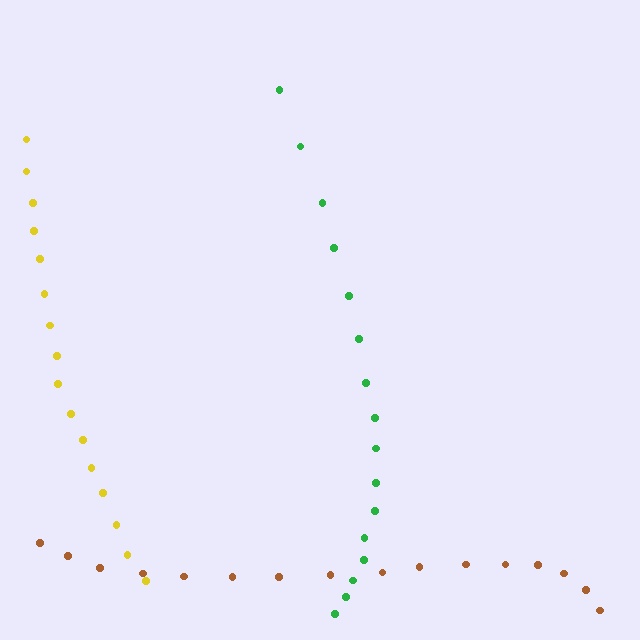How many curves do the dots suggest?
There are 3 distinct paths.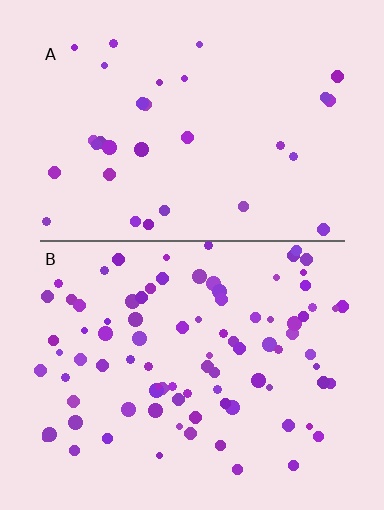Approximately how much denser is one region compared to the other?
Approximately 2.8× — region B over region A.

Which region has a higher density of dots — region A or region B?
B (the bottom).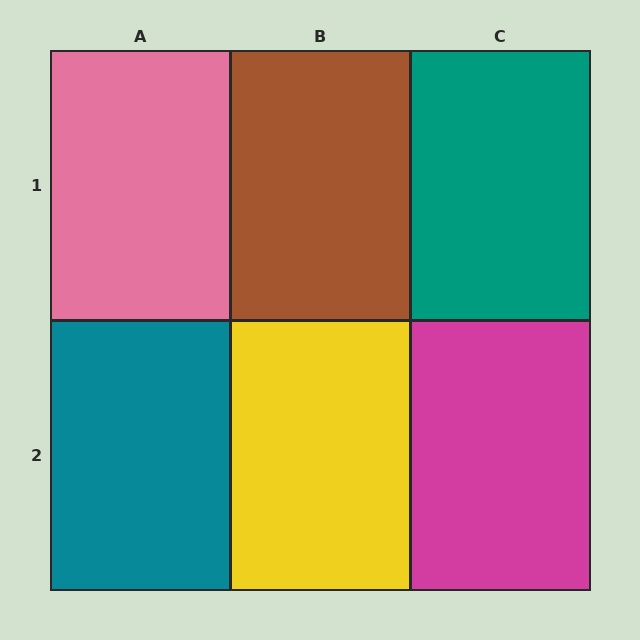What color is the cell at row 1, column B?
Brown.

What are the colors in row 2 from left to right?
Teal, yellow, magenta.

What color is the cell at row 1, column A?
Pink.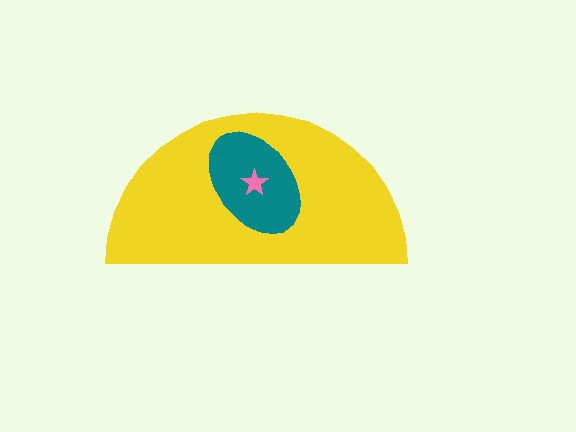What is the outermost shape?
The yellow semicircle.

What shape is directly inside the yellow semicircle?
The teal ellipse.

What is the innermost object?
The pink star.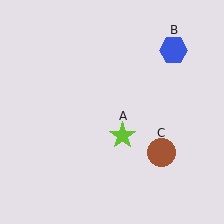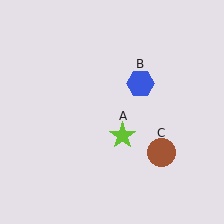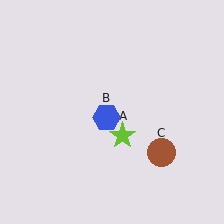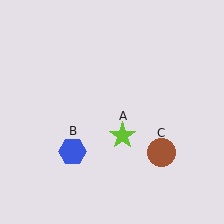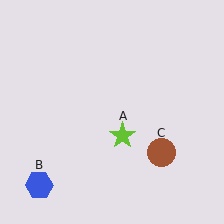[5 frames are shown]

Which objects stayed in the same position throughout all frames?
Lime star (object A) and brown circle (object C) remained stationary.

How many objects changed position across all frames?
1 object changed position: blue hexagon (object B).